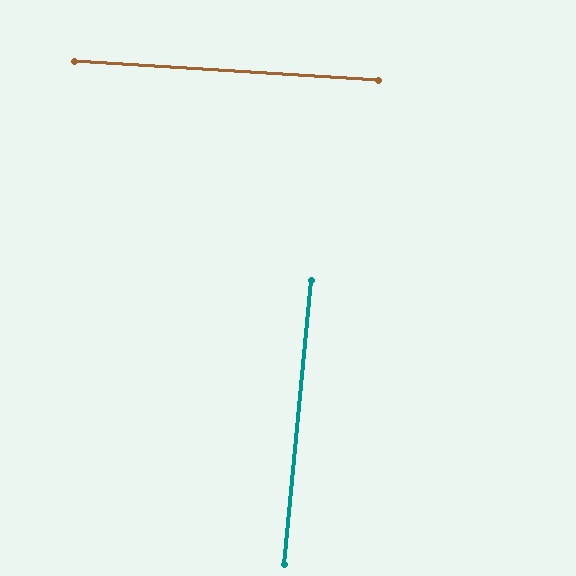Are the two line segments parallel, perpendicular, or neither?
Perpendicular — they meet at approximately 88°.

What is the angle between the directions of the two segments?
Approximately 88 degrees.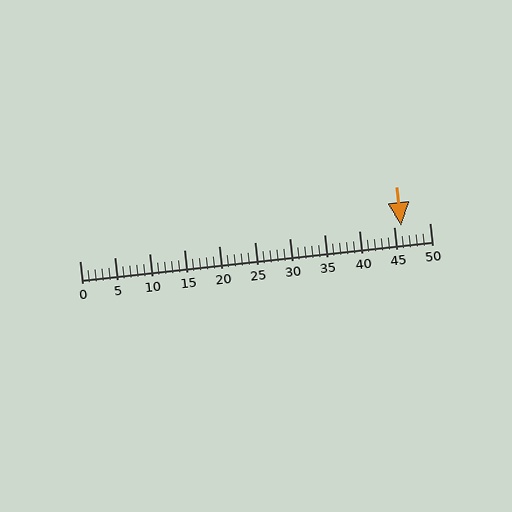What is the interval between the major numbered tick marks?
The major tick marks are spaced 5 units apart.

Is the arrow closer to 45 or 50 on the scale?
The arrow is closer to 45.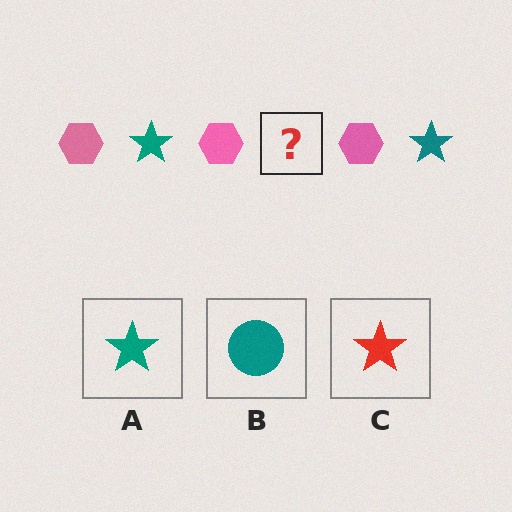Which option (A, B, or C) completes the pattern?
A.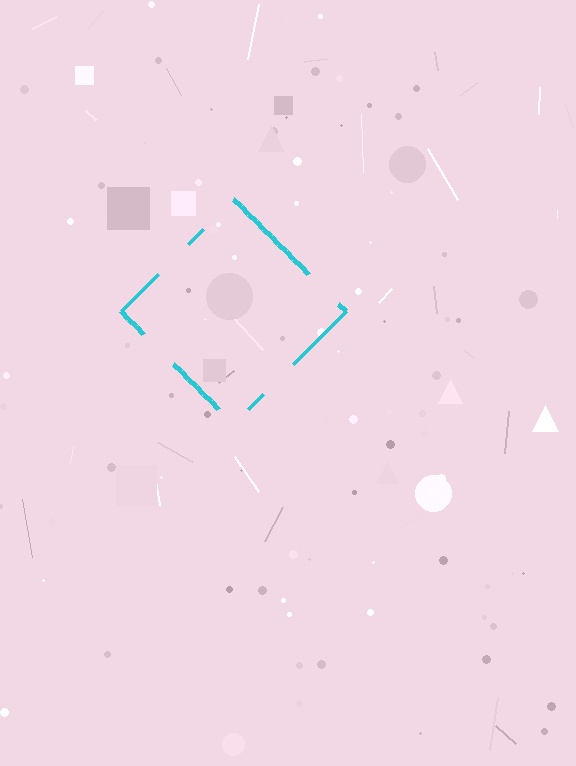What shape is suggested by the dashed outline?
The dashed outline suggests a diamond.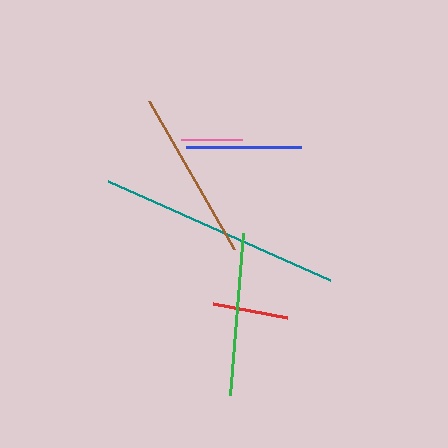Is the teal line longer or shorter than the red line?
The teal line is longer than the red line.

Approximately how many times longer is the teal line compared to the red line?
The teal line is approximately 3.2 times the length of the red line.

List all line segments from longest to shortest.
From longest to shortest: teal, brown, green, blue, red, pink.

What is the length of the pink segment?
The pink segment is approximately 61 pixels long.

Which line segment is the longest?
The teal line is the longest at approximately 244 pixels.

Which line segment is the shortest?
The pink line is the shortest at approximately 61 pixels.